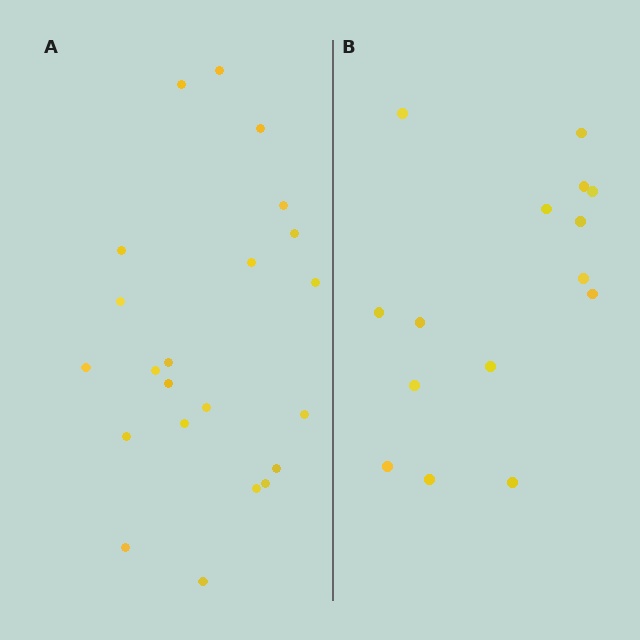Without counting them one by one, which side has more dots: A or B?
Region A (the left region) has more dots.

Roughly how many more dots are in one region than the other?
Region A has roughly 8 or so more dots than region B.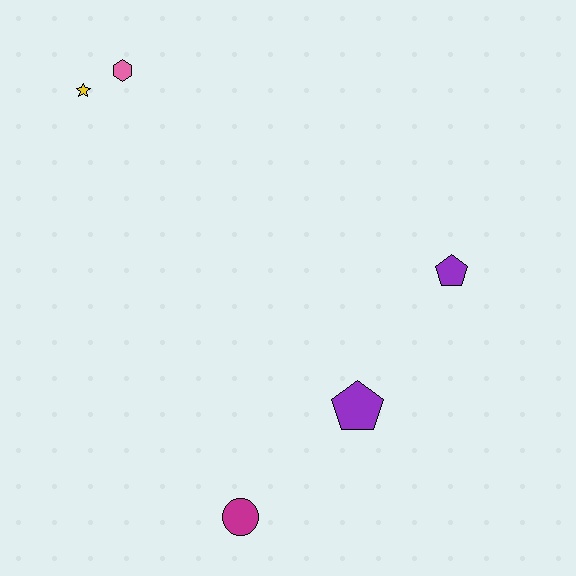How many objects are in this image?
There are 5 objects.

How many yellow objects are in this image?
There is 1 yellow object.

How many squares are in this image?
There are no squares.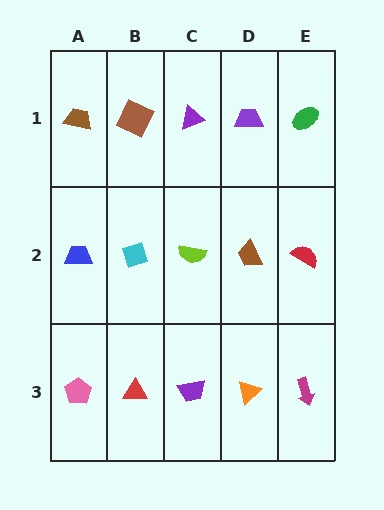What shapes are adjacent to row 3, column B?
A cyan diamond (row 2, column B), a pink pentagon (row 3, column A), a purple trapezoid (row 3, column C).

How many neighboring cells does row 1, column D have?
3.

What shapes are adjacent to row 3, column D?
A brown trapezoid (row 2, column D), a purple trapezoid (row 3, column C), a magenta arrow (row 3, column E).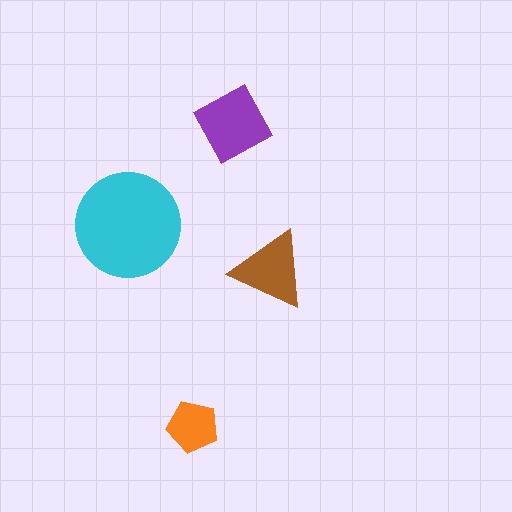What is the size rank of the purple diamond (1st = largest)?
2nd.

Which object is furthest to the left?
The cyan circle is leftmost.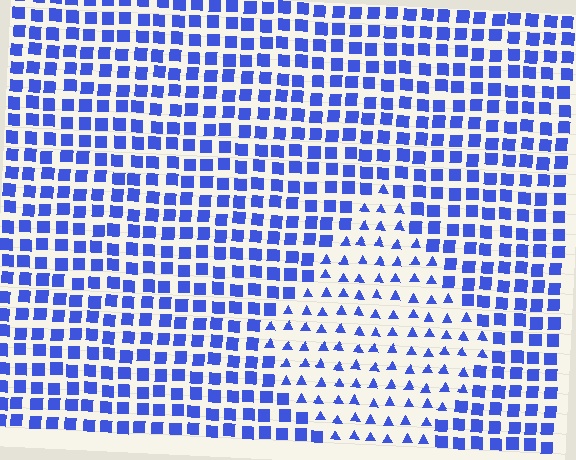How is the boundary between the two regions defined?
The boundary is defined by a change in element shape: triangles inside vs. squares outside. All elements share the same color and spacing.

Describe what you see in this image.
The image is filled with small blue elements arranged in a uniform grid. A diamond-shaped region contains triangles, while the surrounding area contains squares. The boundary is defined purely by the change in element shape.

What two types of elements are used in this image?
The image uses triangles inside the diamond region and squares outside it.